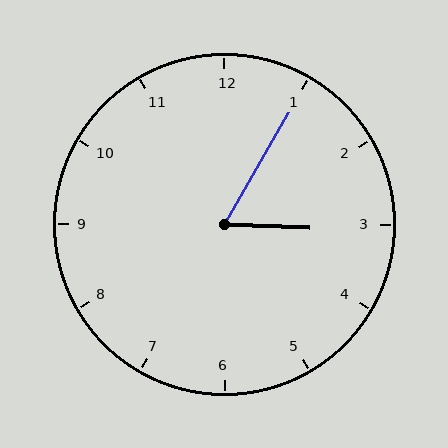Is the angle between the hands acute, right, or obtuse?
It is acute.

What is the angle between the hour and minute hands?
Approximately 62 degrees.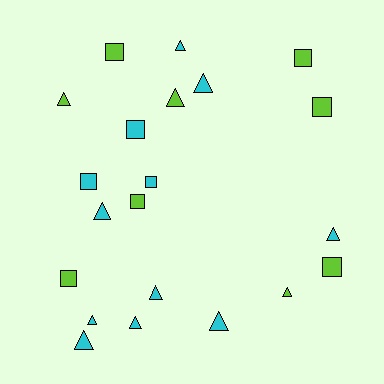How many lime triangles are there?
There are 3 lime triangles.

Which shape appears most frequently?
Triangle, with 12 objects.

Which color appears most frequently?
Cyan, with 12 objects.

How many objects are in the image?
There are 21 objects.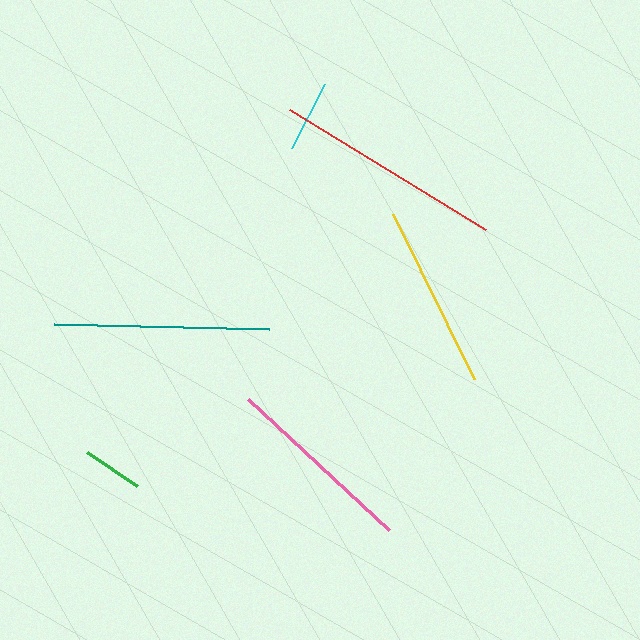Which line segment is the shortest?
The green line is the shortest at approximately 60 pixels.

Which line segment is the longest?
The red line is the longest at approximately 230 pixels.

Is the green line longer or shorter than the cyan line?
The cyan line is longer than the green line.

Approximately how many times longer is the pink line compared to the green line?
The pink line is approximately 3.2 times the length of the green line.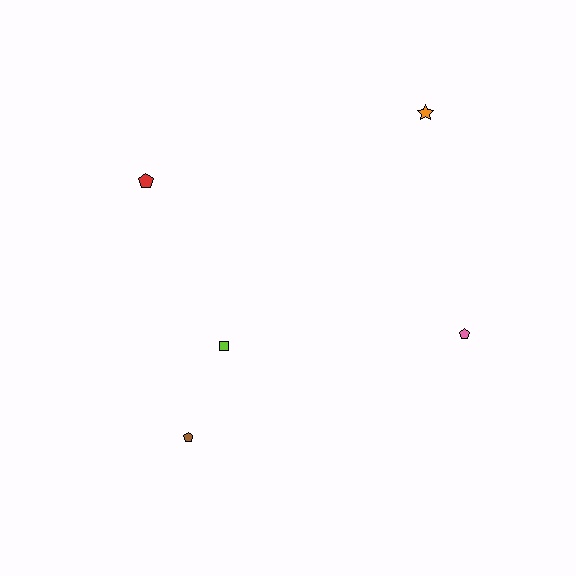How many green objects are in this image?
There are no green objects.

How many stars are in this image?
There is 1 star.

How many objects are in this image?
There are 5 objects.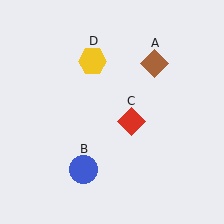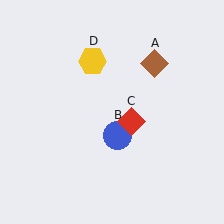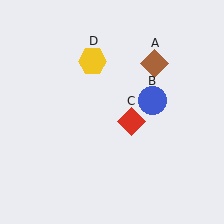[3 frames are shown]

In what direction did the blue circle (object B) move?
The blue circle (object B) moved up and to the right.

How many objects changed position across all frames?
1 object changed position: blue circle (object B).